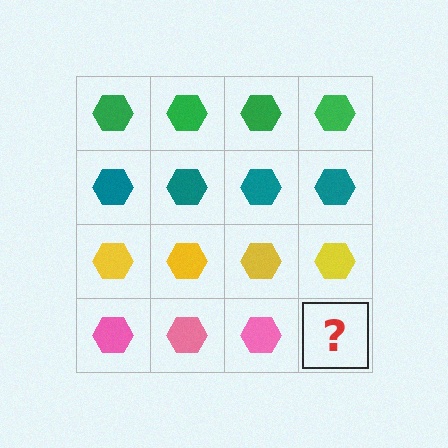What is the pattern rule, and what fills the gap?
The rule is that each row has a consistent color. The gap should be filled with a pink hexagon.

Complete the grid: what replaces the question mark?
The question mark should be replaced with a pink hexagon.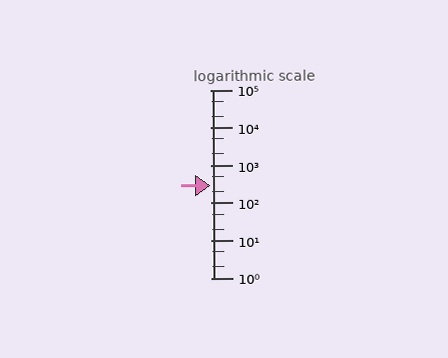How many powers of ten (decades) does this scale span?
The scale spans 5 decades, from 1 to 100000.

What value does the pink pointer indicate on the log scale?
The pointer indicates approximately 280.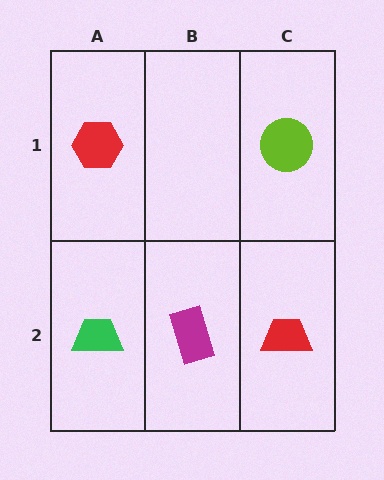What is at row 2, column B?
A magenta rectangle.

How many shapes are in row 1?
2 shapes.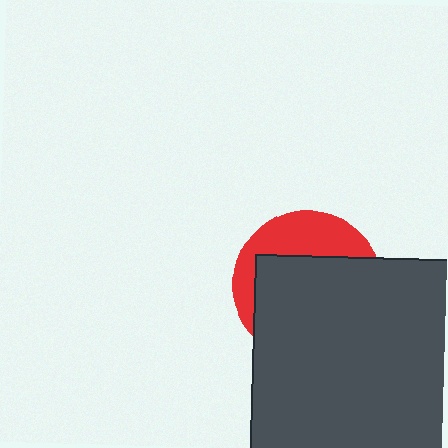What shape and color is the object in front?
The object in front is a dark gray rectangle.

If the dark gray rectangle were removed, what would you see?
You would see the complete red circle.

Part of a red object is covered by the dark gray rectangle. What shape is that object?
It is a circle.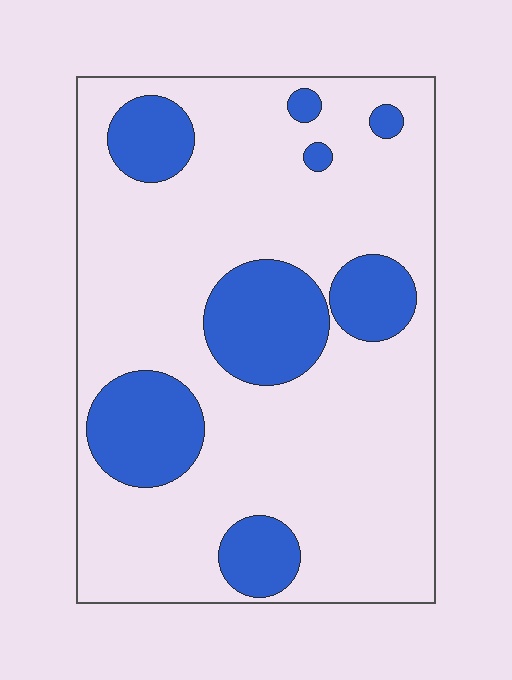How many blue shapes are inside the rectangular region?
8.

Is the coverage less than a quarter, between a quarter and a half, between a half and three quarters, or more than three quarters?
Less than a quarter.